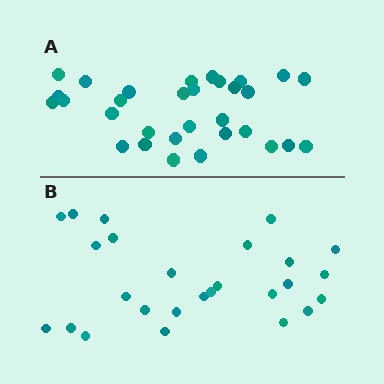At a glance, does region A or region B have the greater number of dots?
Region A (the top region) has more dots.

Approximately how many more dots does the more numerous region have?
Region A has about 5 more dots than region B.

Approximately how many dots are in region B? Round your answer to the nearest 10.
About 30 dots. (The exact count is 26, which rounds to 30.)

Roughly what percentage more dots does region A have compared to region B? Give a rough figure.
About 20% more.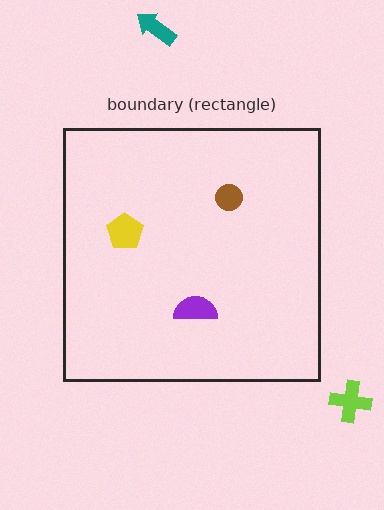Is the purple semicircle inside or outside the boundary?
Inside.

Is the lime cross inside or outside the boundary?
Outside.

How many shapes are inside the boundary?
3 inside, 2 outside.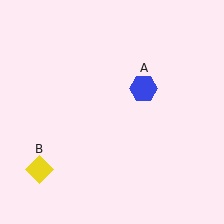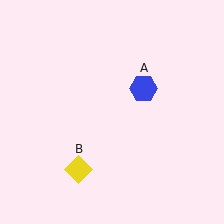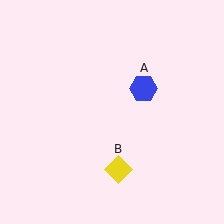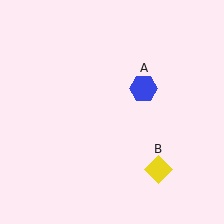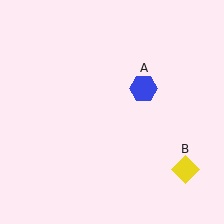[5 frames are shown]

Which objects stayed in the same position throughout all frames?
Blue hexagon (object A) remained stationary.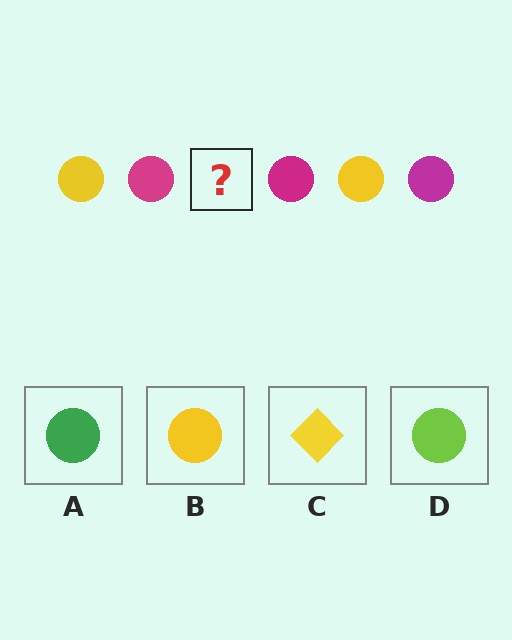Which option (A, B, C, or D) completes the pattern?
B.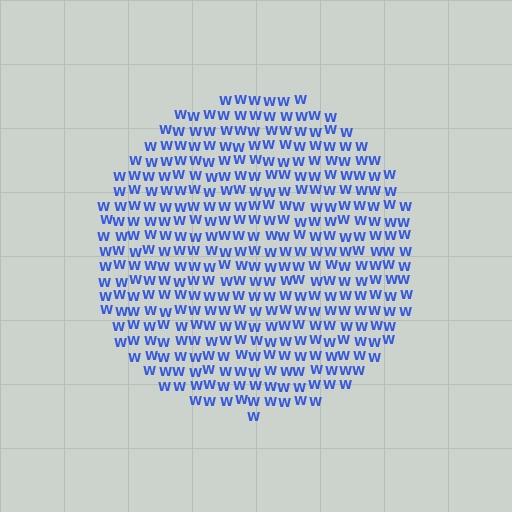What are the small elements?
The small elements are letter W's.